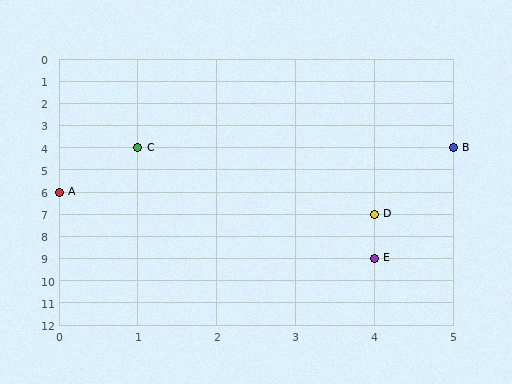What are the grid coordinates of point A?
Point A is at grid coordinates (0, 6).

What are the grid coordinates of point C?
Point C is at grid coordinates (1, 4).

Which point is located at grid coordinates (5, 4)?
Point B is at (5, 4).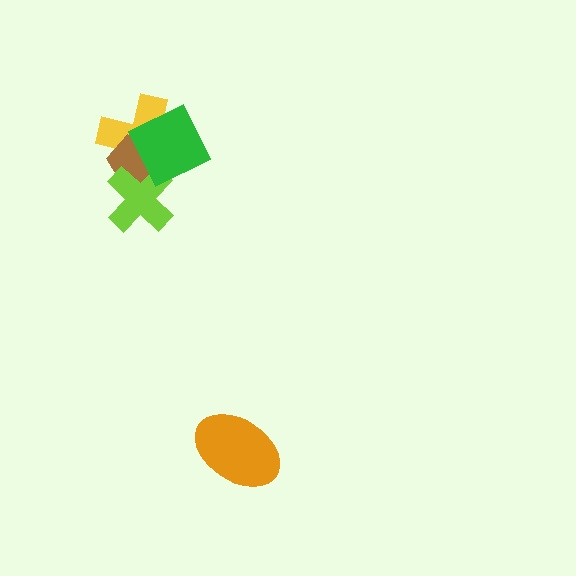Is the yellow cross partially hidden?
Yes, it is partially covered by another shape.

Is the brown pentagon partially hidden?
Yes, it is partially covered by another shape.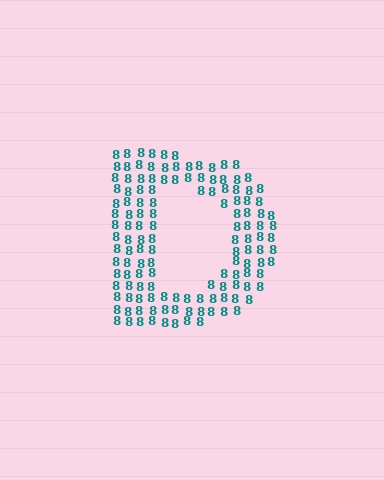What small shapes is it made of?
It is made of small digit 8's.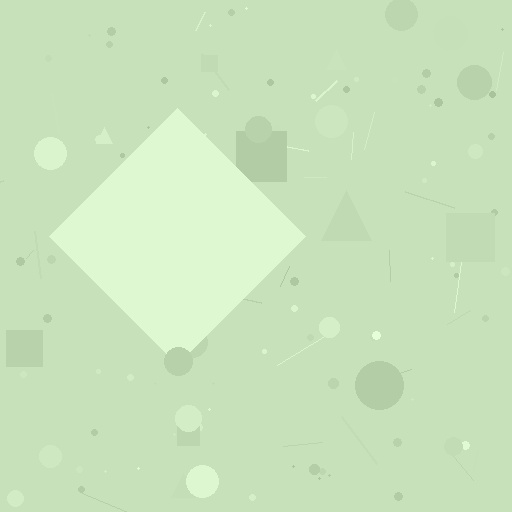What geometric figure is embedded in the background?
A diamond is embedded in the background.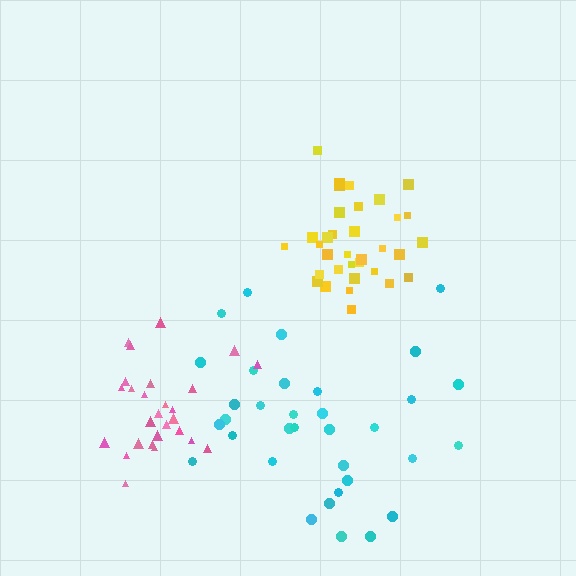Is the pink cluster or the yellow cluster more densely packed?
Pink.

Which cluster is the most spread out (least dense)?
Cyan.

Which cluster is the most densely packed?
Pink.